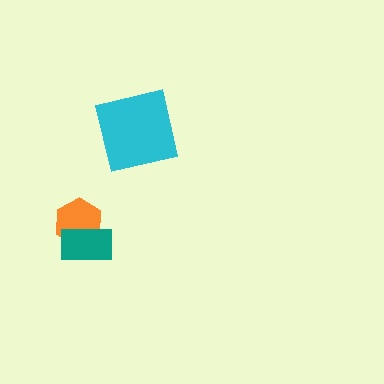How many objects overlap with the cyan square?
0 objects overlap with the cyan square.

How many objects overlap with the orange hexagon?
1 object overlaps with the orange hexagon.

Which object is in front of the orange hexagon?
The teal rectangle is in front of the orange hexagon.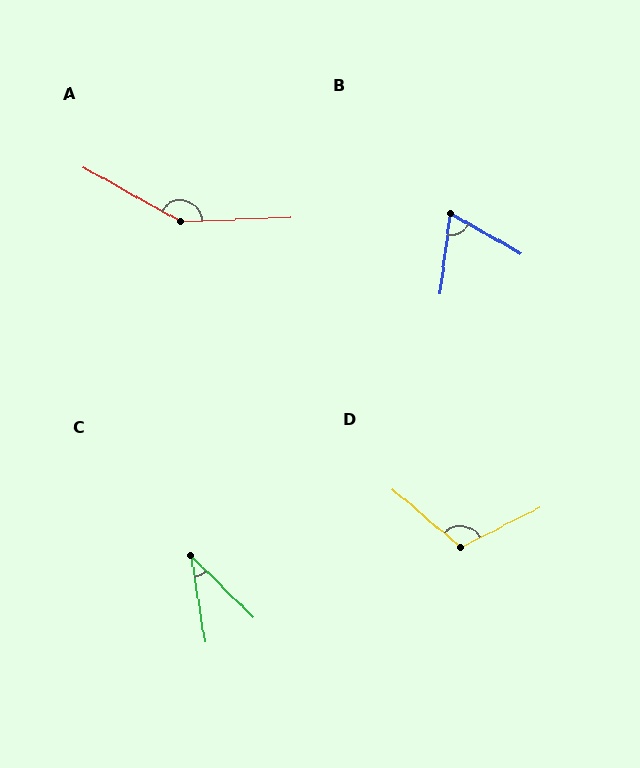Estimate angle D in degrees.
Approximately 113 degrees.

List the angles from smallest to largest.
C (36°), B (68°), D (113°), A (148°).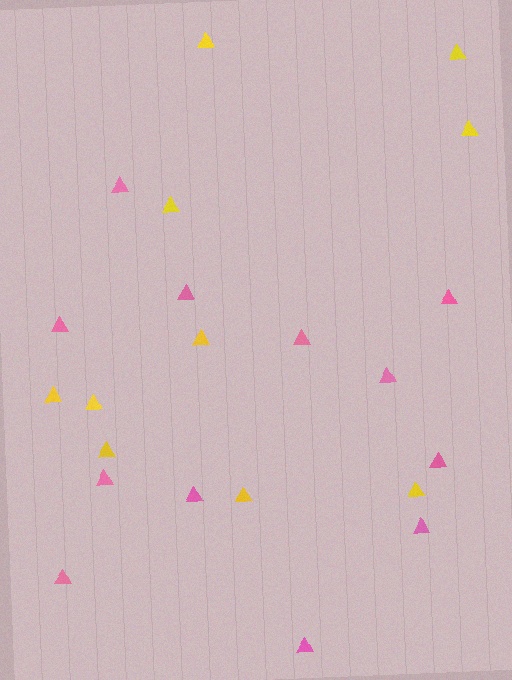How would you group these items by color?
There are 2 groups: one group of pink triangles (12) and one group of yellow triangles (10).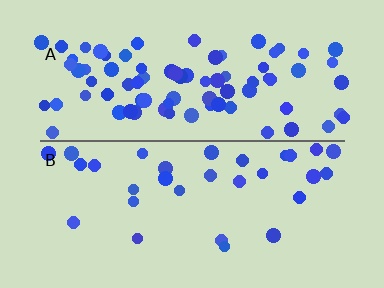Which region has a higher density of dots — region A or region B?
A (the top).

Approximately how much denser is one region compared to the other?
Approximately 2.7× — region A over region B.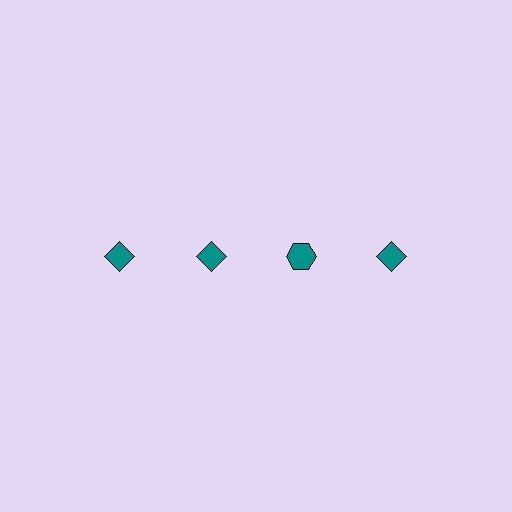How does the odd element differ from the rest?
It has a different shape: hexagon instead of diamond.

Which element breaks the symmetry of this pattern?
The teal hexagon in the top row, center column breaks the symmetry. All other shapes are teal diamonds.